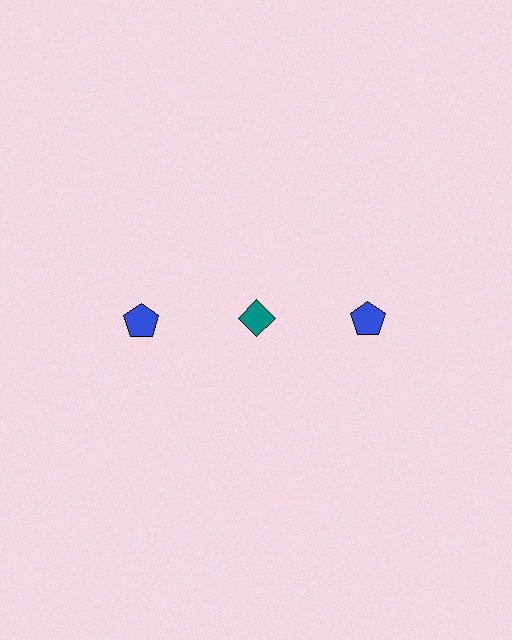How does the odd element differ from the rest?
It differs in both color (teal instead of blue) and shape (diamond instead of pentagon).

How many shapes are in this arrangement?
There are 3 shapes arranged in a grid pattern.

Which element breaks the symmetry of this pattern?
The teal diamond in the top row, second from left column breaks the symmetry. All other shapes are blue pentagons.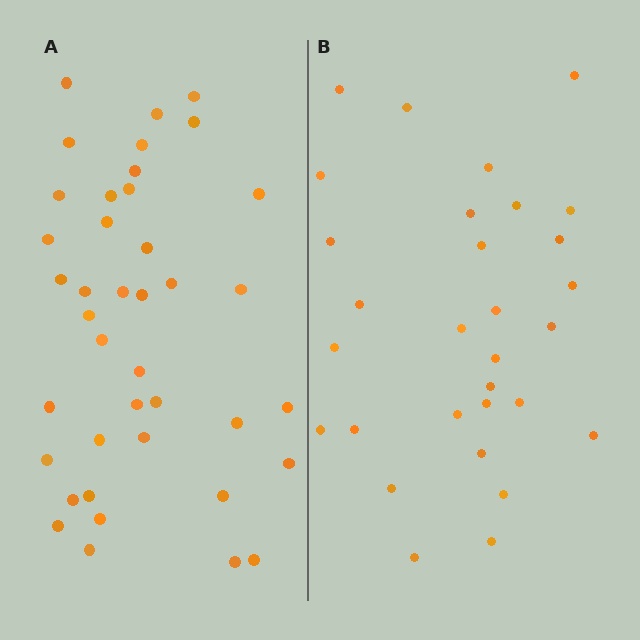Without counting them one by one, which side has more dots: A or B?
Region A (the left region) has more dots.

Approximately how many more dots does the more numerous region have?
Region A has roughly 10 or so more dots than region B.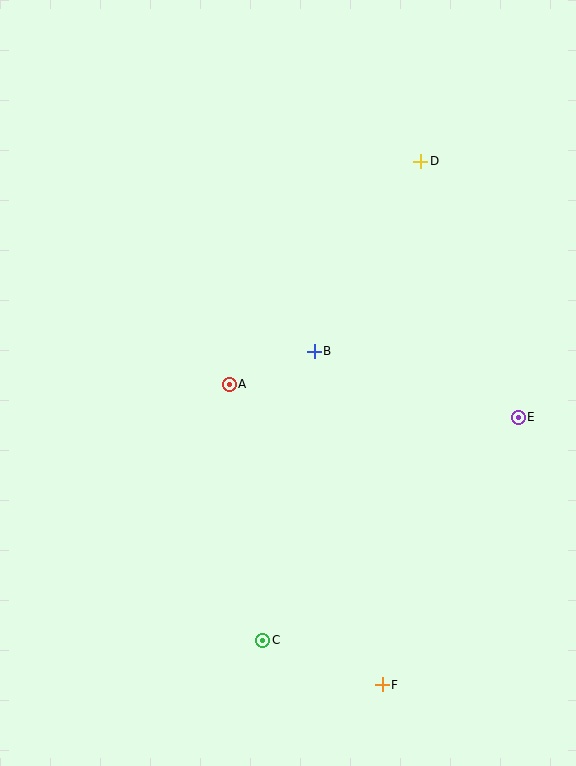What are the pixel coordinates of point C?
Point C is at (263, 640).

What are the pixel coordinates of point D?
Point D is at (421, 161).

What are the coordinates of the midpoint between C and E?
The midpoint between C and E is at (391, 529).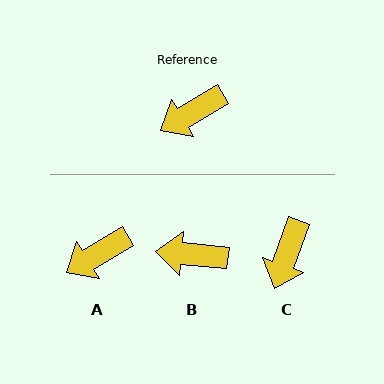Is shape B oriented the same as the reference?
No, it is off by about 36 degrees.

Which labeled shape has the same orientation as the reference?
A.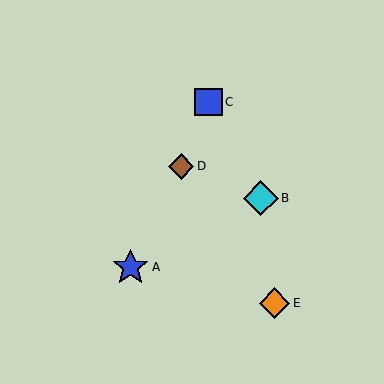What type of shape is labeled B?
Shape B is a cyan diamond.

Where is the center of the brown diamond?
The center of the brown diamond is at (181, 167).